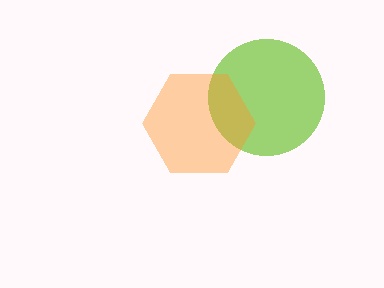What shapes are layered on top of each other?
The layered shapes are: a lime circle, an orange hexagon.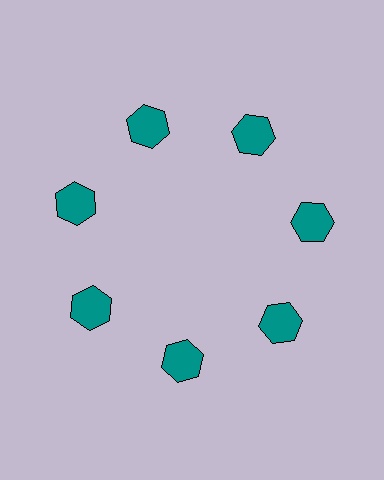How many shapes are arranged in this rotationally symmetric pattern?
There are 7 shapes, arranged in 7 groups of 1.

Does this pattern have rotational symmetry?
Yes, this pattern has 7-fold rotational symmetry. It looks the same after rotating 51 degrees around the center.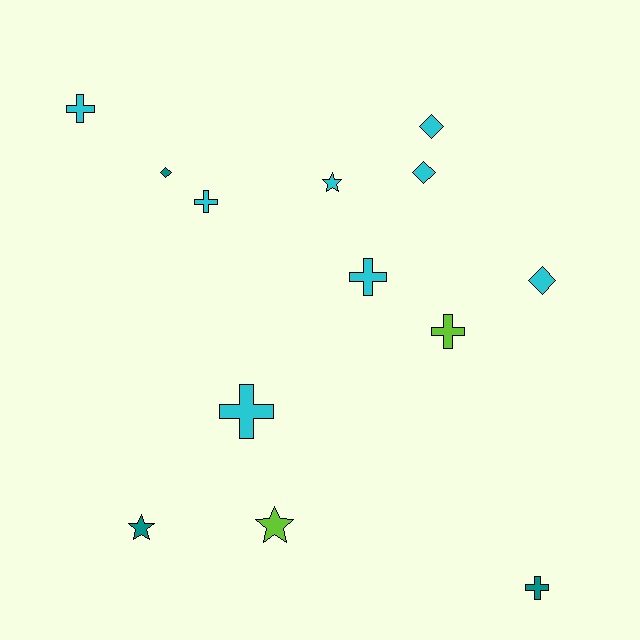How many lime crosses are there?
There is 1 lime cross.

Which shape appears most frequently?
Cross, with 6 objects.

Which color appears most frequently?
Cyan, with 8 objects.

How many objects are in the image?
There are 13 objects.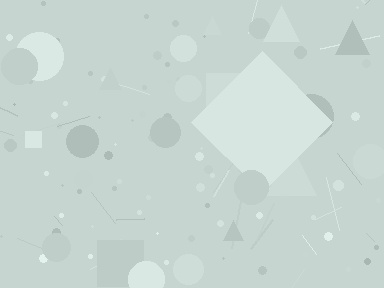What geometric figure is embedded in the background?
A diamond is embedded in the background.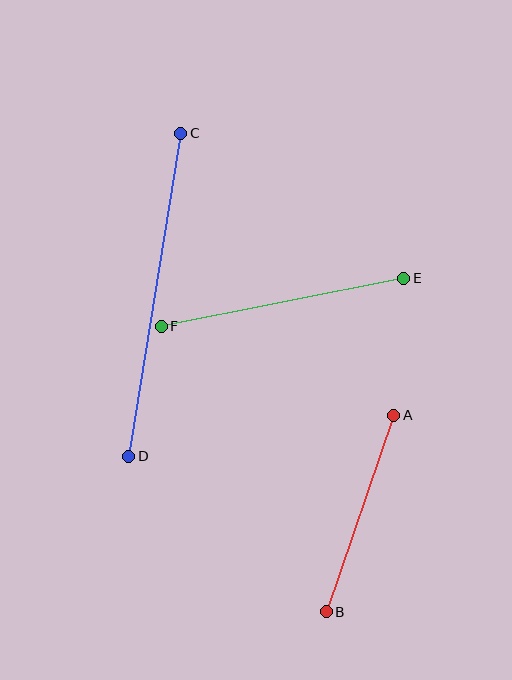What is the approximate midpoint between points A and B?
The midpoint is at approximately (360, 513) pixels.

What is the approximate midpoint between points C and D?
The midpoint is at approximately (155, 295) pixels.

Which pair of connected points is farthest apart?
Points C and D are farthest apart.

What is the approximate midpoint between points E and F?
The midpoint is at approximately (282, 302) pixels.